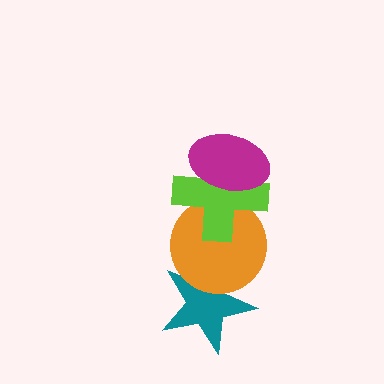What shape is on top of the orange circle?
The lime cross is on top of the orange circle.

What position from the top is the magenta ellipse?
The magenta ellipse is 1st from the top.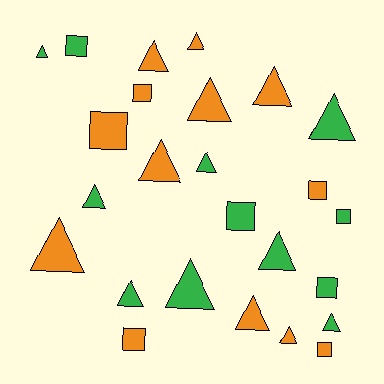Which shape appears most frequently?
Triangle, with 16 objects.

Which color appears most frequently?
Orange, with 13 objects.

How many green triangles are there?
There are 8 green triangles.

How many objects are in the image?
There are 25 objects.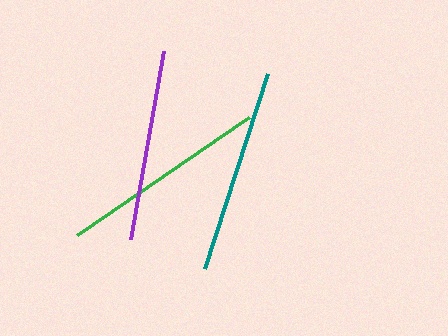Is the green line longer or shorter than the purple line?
The green line is longer than the purple line.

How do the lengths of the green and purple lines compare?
The green and purple lines are approximately the same length.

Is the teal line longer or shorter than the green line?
The green line is longer than the teal line.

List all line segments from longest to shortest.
From longest to shortest: green, teal, purple.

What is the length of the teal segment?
The teal segment is approximately 205 pixels long.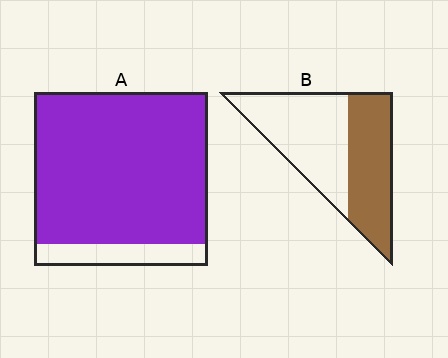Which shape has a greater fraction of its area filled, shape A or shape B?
Shape A.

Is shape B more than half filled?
No.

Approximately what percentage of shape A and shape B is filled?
A is approximately 85% and B is approximately 45%.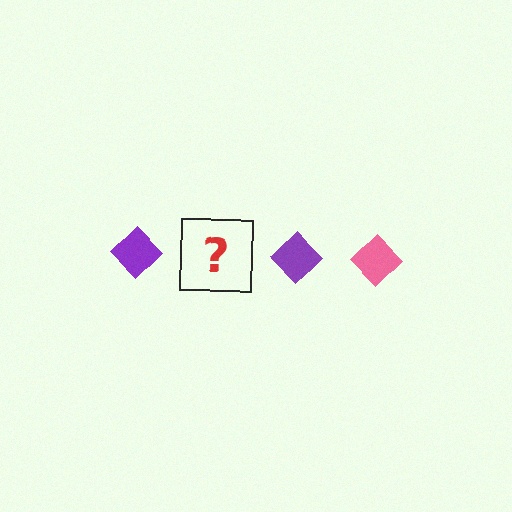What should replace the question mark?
The question mark should be replaced with a pink diamond.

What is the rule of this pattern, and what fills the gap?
The rule is that the pattern cycles through purple, pink diamonds. The gap should be filled with a pink diamond.